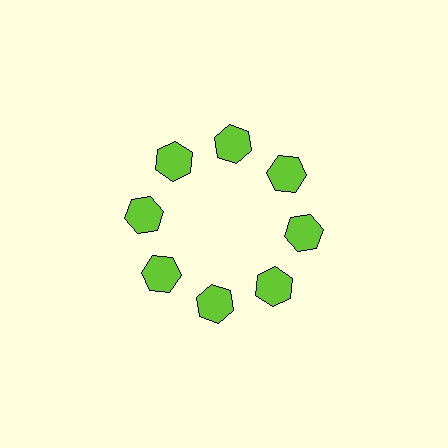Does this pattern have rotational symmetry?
Yes, this pattern has 8-fold rotational symmetry. It looks the same after rotating 45 degrees around the center.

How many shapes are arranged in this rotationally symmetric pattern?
There are 8 shapes, arranged in 8 groups of 1.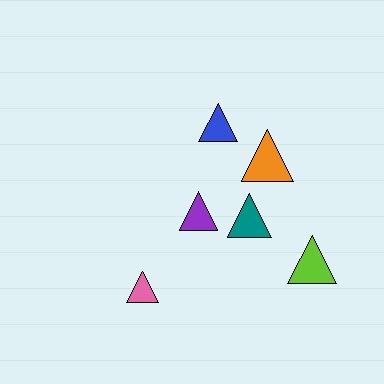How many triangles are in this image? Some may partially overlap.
There are 6 triangles.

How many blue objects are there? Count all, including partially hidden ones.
There is 1 blue object.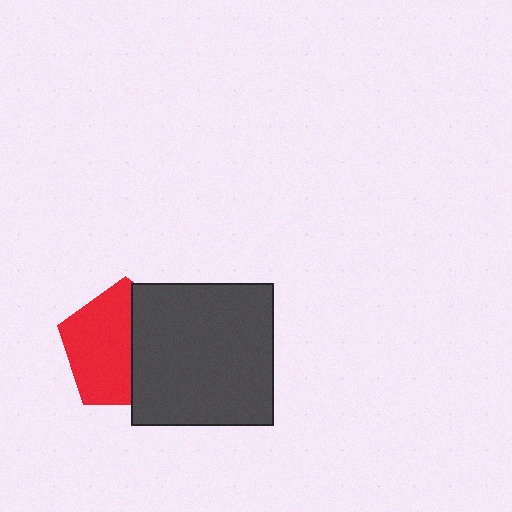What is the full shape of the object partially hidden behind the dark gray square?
The partially hidden object is a red pentagon.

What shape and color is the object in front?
The object in front is a dark gray square.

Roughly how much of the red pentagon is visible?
About half of it is visible (roughly 57%).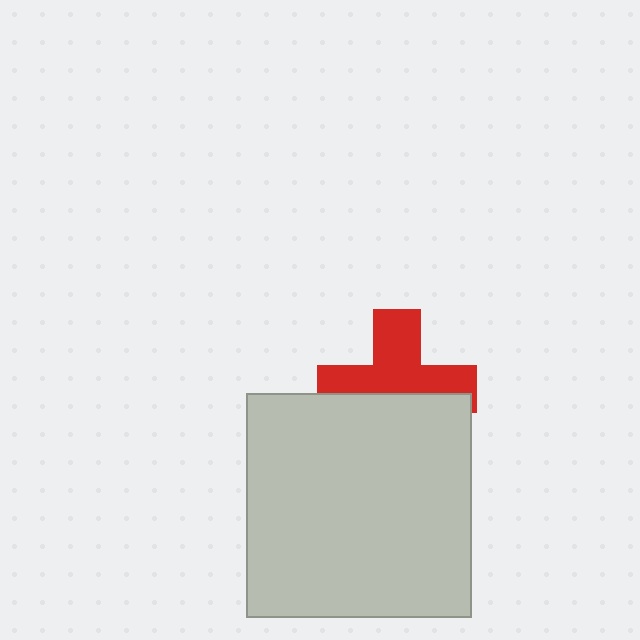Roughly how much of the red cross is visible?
About half of it is visible (roughly 56%).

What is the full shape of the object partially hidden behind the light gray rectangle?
The partially hidden object is a red cross.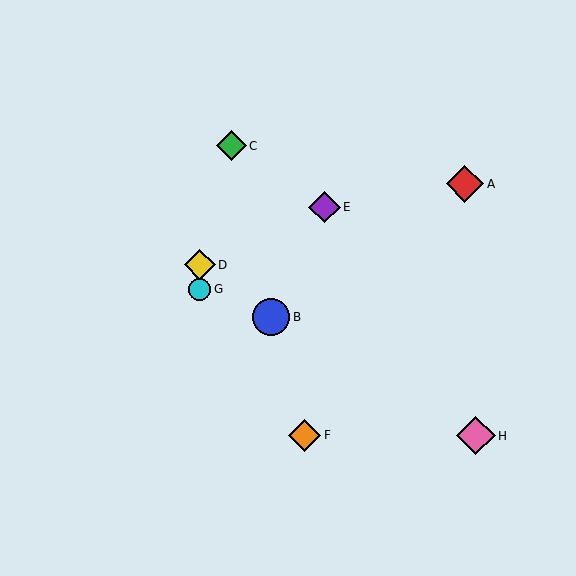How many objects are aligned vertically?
2 objects (D, G) are aligned vertically.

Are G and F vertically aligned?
No, G is at x≈200 and F is at x≈305.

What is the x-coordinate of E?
Object E is at x≈324.